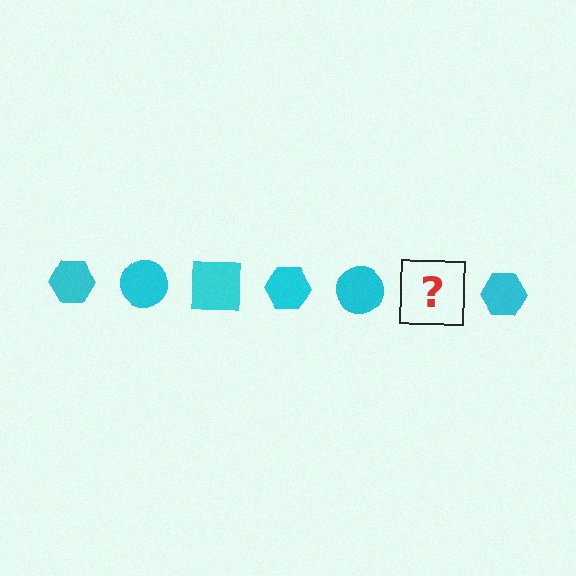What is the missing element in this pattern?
The missing element is a cyan square.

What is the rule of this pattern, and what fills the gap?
The rule is that the pattern cycles through hexagon, circle, square shapes in cyan. The gap should be filled with a cyan square.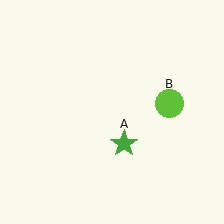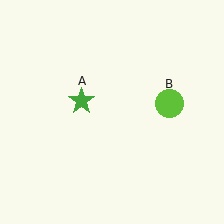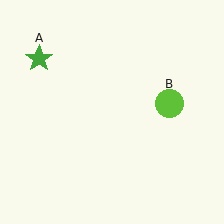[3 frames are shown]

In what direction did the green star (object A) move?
The green star (object A) moved up and to the left.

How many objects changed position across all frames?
1 object changed position: green star (object A).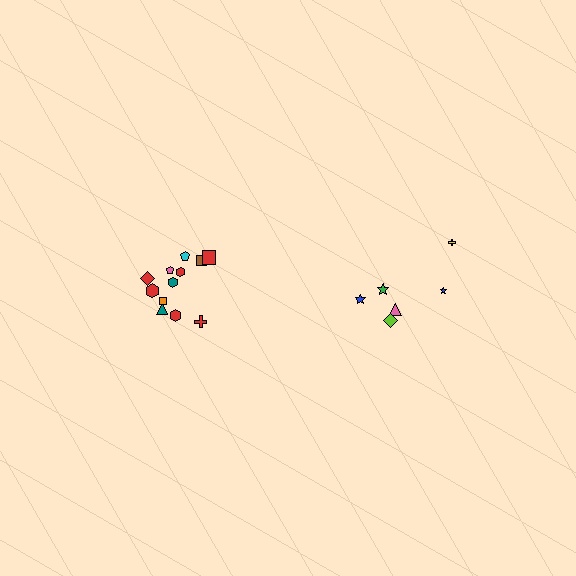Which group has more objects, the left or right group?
The left group.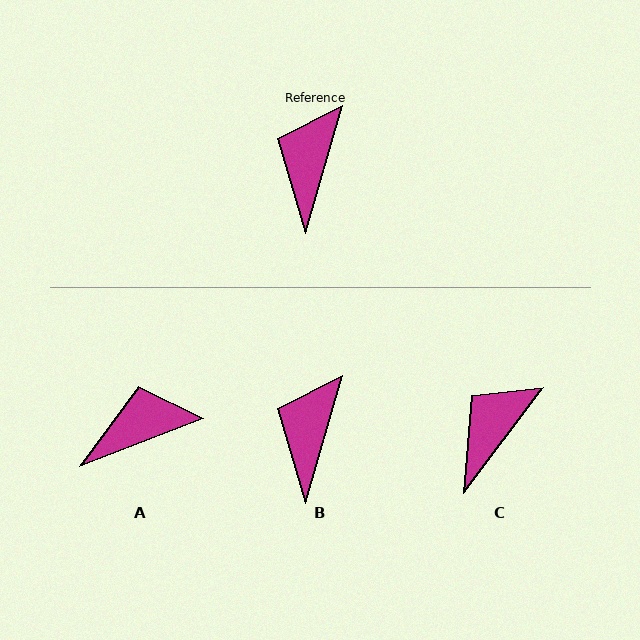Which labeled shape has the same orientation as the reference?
B.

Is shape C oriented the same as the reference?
No, it is off by about 21 degrees.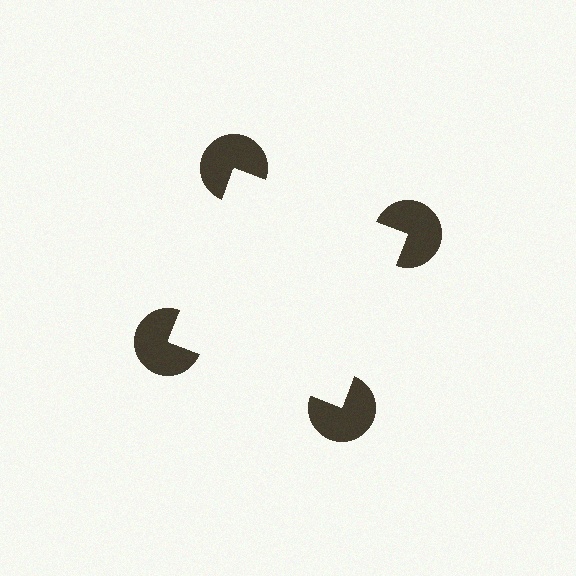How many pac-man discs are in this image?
There are 4 — one at each vertex of the illusory square.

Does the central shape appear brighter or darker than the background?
It typically appears slightly brighter than the background, even though no actual brightness change is drawn.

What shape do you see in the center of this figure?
An illusory square — its edges are inferred from the aligned wedge cuts in the pac-man discs, not physically drawn.